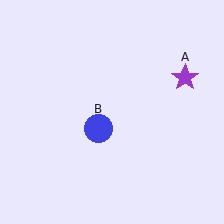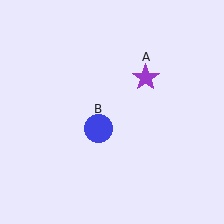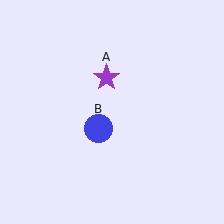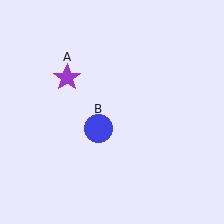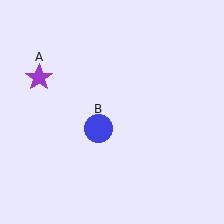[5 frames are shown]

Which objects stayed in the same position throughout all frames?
Blue circle (object B) remained stationary.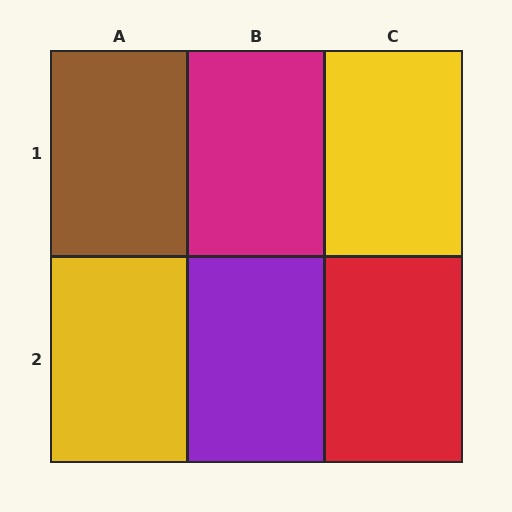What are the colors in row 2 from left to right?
Yellow, purple, red.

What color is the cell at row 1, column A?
Brown.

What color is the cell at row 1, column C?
Yellow.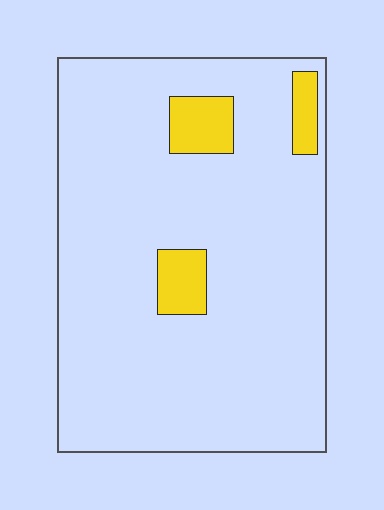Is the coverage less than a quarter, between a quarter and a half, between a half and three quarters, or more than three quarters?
Less than a quarter.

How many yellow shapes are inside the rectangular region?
3.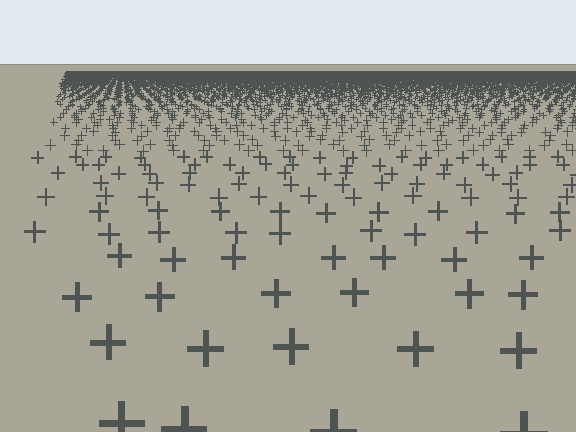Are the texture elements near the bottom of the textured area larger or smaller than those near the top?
Larger. Near the bottom, elements are closer to the viewer and appear at a bigger on-screen size.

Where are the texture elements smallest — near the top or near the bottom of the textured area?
Near the top.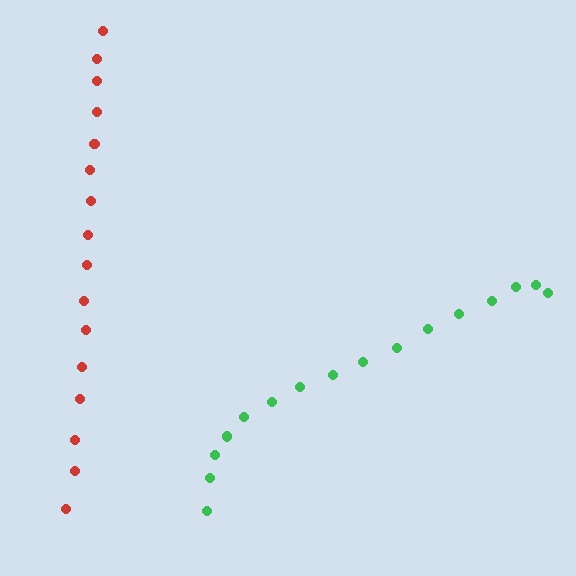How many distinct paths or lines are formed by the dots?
There are 2 distinct paths.